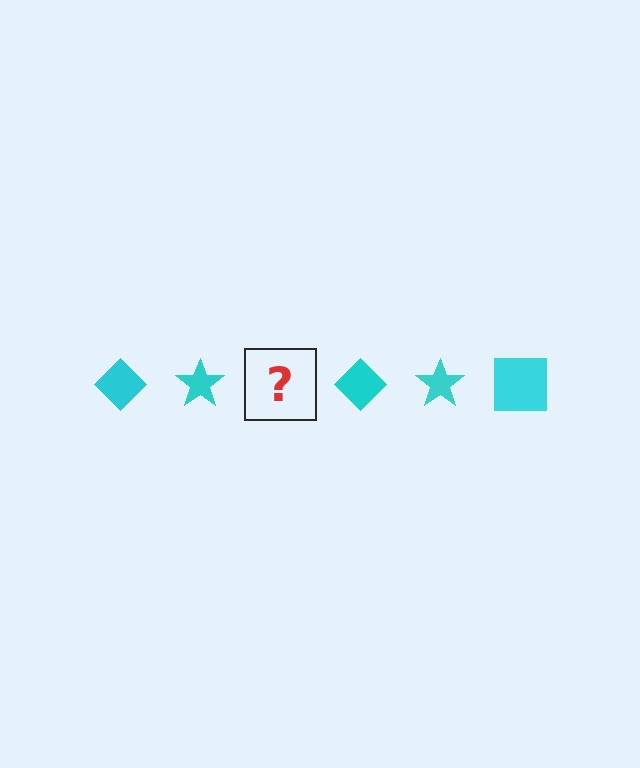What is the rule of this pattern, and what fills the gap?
The rule is that the pattern cycles through diamond, star, square shapes in cyan. The gap should be filled with a cyan square.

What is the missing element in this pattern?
The missing element is a cyan square.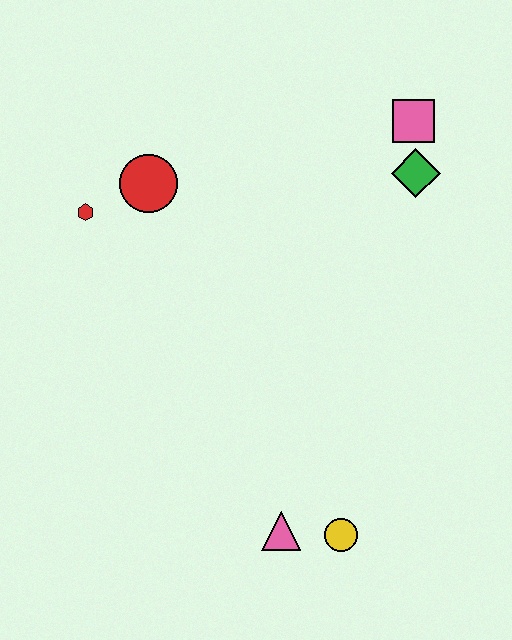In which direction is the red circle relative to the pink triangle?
The red circle is above the pink triangle.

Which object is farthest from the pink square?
The pink triangle is farthest from the pink square.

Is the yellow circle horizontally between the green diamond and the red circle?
Yes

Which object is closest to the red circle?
The red hexagon is closest to the red circle.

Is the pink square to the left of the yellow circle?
No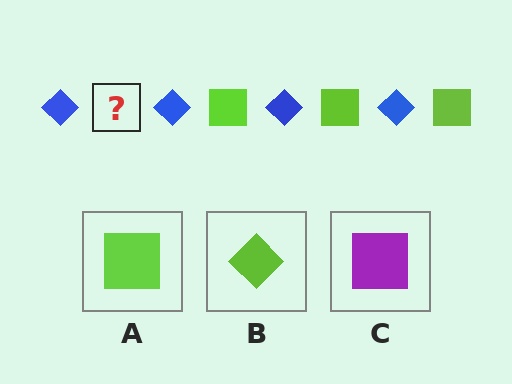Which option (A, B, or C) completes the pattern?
A.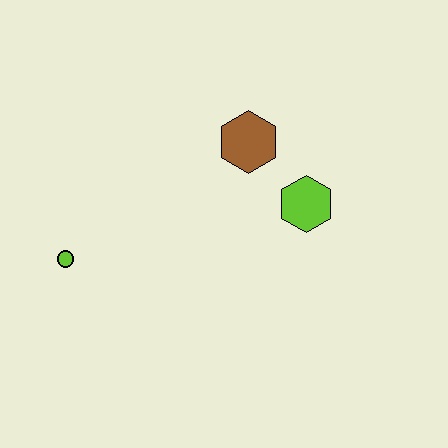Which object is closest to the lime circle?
The brown hexagon is closest to the lime circle.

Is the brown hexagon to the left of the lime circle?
No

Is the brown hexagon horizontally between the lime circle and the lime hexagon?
Yes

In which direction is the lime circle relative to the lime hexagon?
The lime circle is to the left of the lime hexagon.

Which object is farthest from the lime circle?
The lime hexagon is farthest from the lime circle.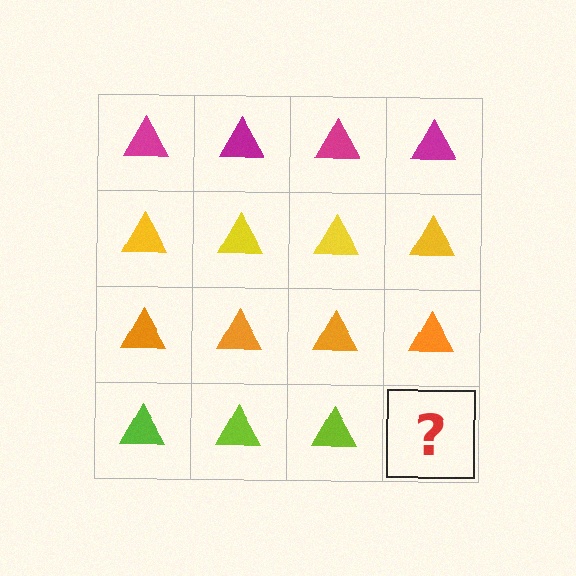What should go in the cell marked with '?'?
The missing cell should contain a lime triangle.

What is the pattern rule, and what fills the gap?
The rule is that each row has a consistent color. The gap should be filled with a lime triangle.